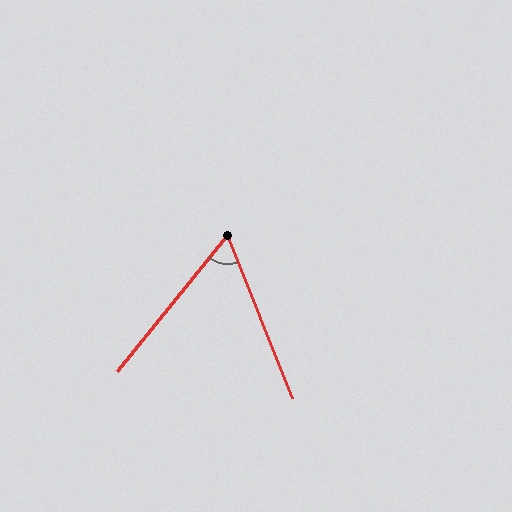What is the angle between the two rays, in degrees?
Approximately 61 degrees.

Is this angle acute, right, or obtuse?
It is acute.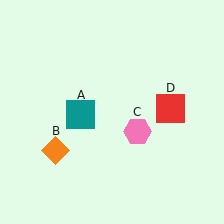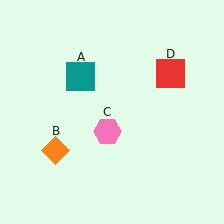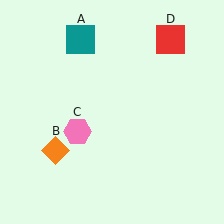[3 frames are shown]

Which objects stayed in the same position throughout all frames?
Orange diamond (object B) remained stationary.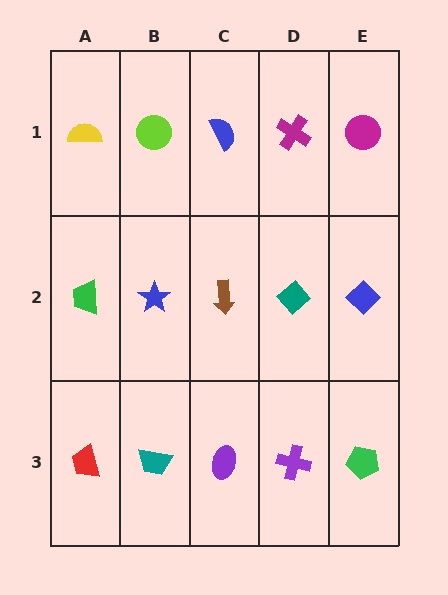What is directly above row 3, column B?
A blue star.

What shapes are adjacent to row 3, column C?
A brown arrow (row 2, column C), a teal trapezoid (row 3, column B), a purple cross (row 3, column D).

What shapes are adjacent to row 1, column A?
A green trapezoid (row 2, column A), a lime circle (row 1, column B).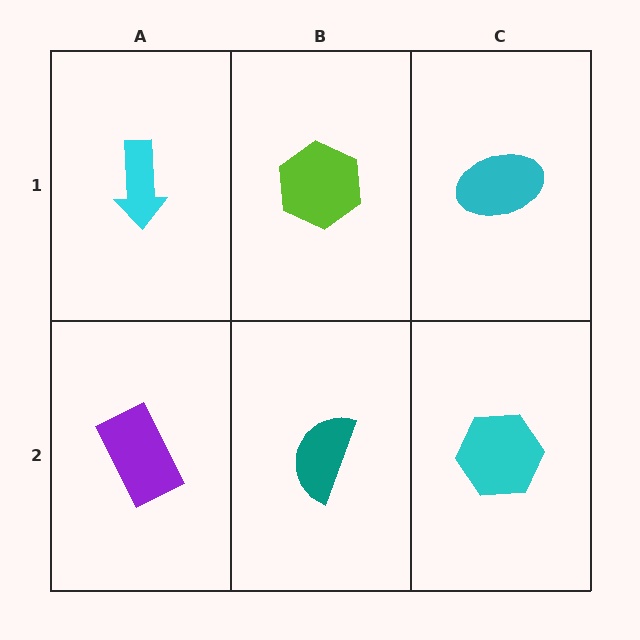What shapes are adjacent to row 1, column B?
A teal semicircle (row 2, column B), a cyan arrow (row 1, column A), a cyan ellipse (row 1, column C).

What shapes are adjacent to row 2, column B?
A lime hexagon (row 1, column B), a purple rectangle (row 2, column A), a cyan hexagon (row 2, column C).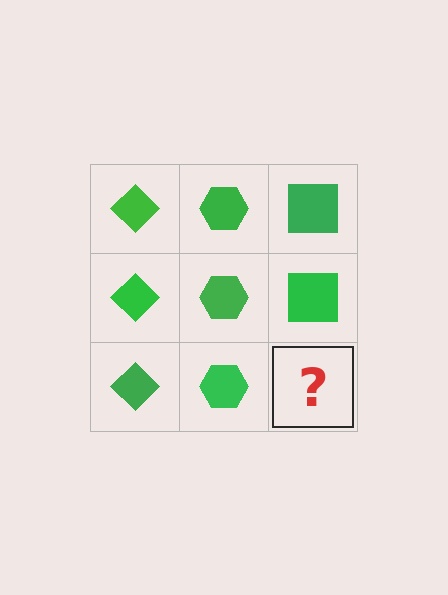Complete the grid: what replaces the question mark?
The question mark should be replaced with a green square.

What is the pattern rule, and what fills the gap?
The rule is that each column has a consistent shape. The gap should be filled with a green square.